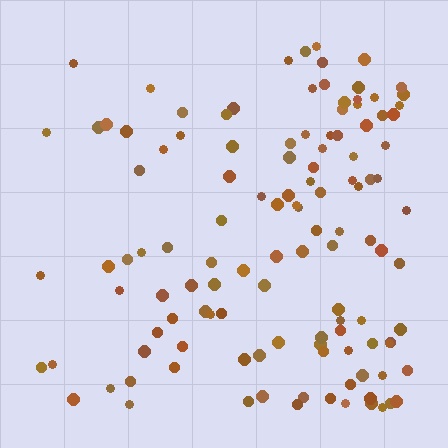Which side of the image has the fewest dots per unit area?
The left.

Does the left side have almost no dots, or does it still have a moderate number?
Still a moderate number, just noticeably fewer than the right.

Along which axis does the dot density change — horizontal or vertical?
Horizontal.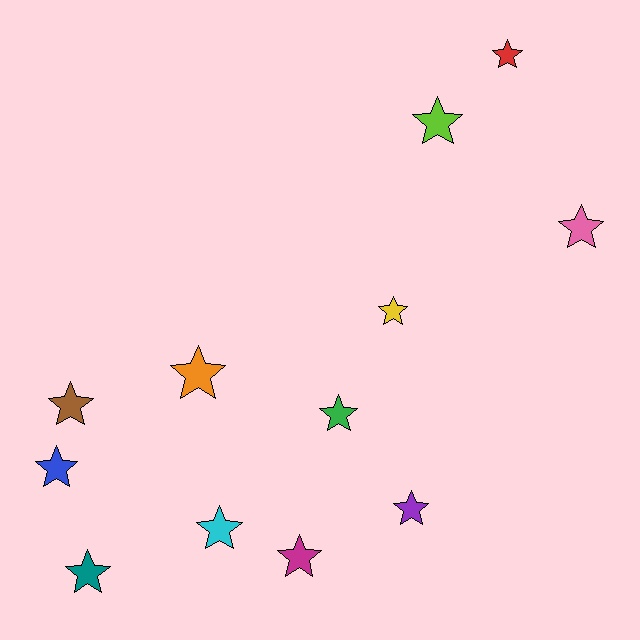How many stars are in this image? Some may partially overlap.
There are 12 stars.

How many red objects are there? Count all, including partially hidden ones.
There is 1 red object.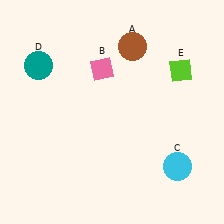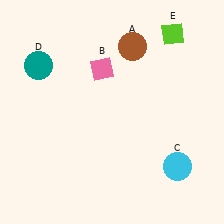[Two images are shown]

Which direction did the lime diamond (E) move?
The lime diamond (E) moved up.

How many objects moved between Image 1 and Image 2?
1 object moved between the two images.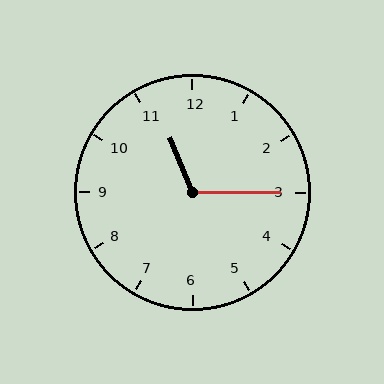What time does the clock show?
11:15.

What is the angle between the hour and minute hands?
Approximately 112 degrees.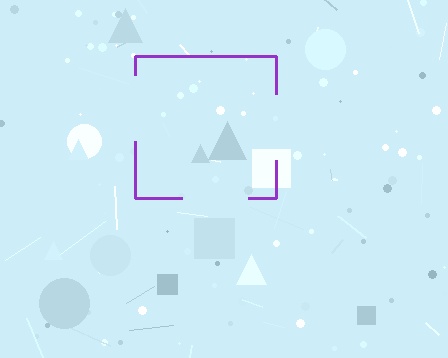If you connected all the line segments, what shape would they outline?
They would outline a square.